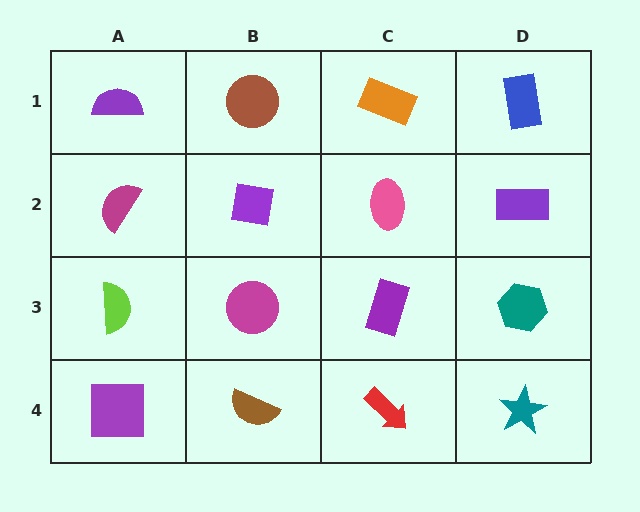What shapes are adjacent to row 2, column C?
An orange rectangle (row 1, column C), a purple rectangle (row 3, column C), a purple square (row 2, column B), a purple rectangle (row 2, column D).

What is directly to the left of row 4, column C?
A brown semicircle.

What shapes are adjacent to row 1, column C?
A pink ellipse (row 2, column C), a brown circle (row 1, column B), a blue rectangle (row 1, column D).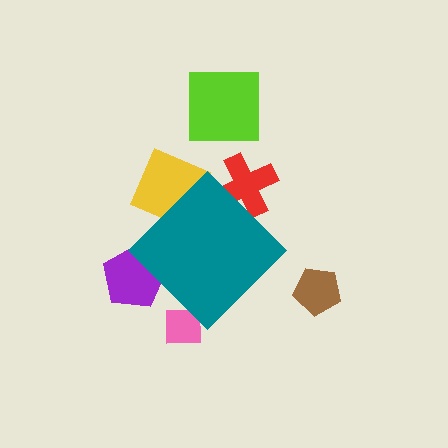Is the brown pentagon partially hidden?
No, the brown pentagon is fully visible.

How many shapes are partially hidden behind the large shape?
4 shapes are partially hidden.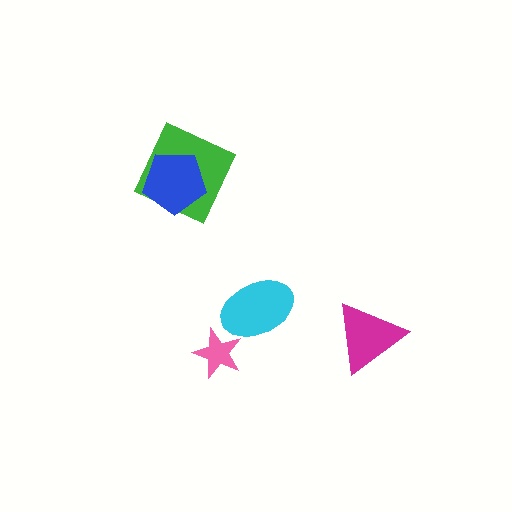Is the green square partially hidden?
Yes, it is partially covered by another shape.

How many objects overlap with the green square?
1 object overlaps with the green square.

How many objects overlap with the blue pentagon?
1 object overlaps with the blue pentagon.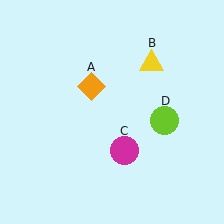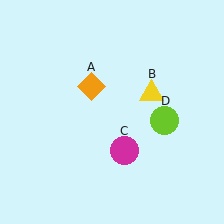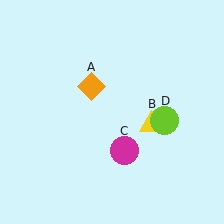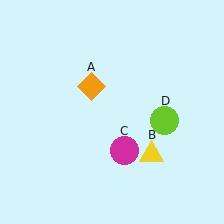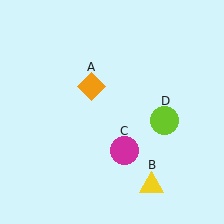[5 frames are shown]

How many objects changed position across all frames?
1 object changed position: yellow triangle (object B).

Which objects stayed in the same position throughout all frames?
Orange diamond (object A) and magenta circle (object C) and lime circle (object D) remained stationary.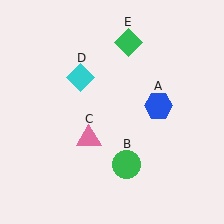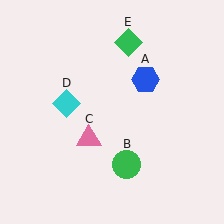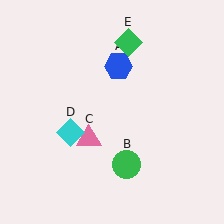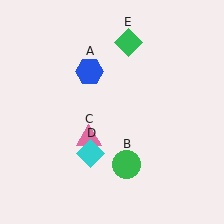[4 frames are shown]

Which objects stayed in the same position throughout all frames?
Green circle (object B) and pink triangle (object C) and green diamond (object E) remained stationary.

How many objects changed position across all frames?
2 objects changed position: blue hexagon (object A), cyan diamond (object D).